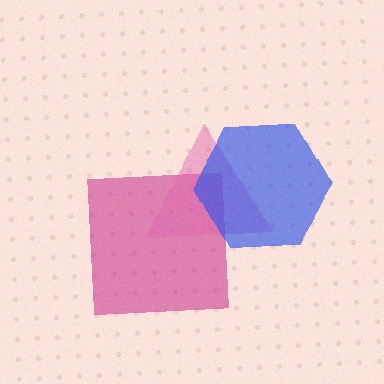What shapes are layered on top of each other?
The layered shapes are: a magenta square, a pink triangle, a blue hexagon.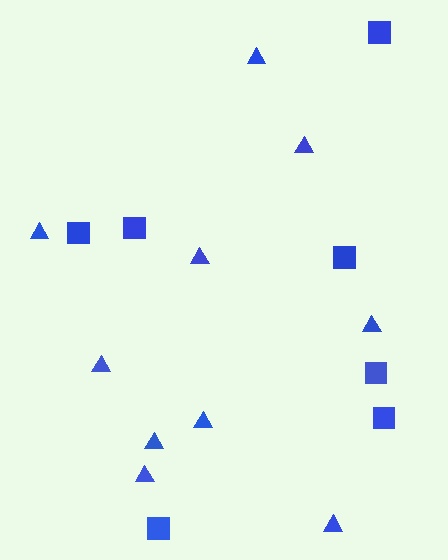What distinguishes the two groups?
There are 2 groups: one group of triangles (10) and one group of squares (7).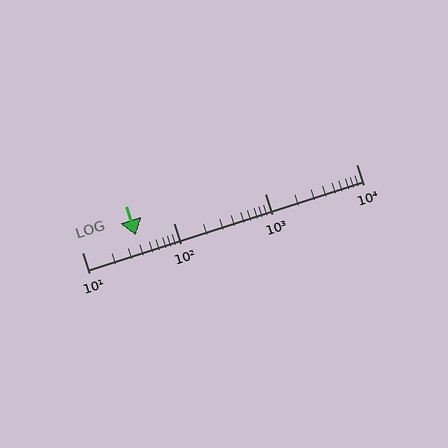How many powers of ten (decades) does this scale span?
The scale spans 3 decades, from 10 to 10000.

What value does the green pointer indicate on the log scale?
The pointer indicates approximately 39.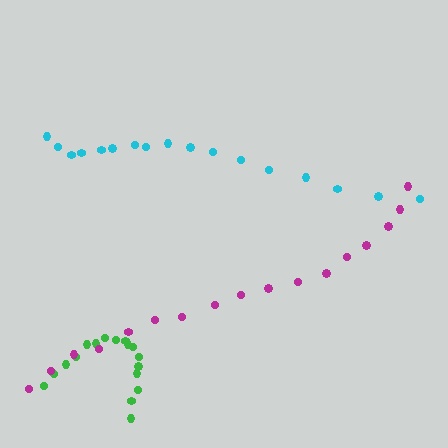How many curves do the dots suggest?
There are 3 distinct paths.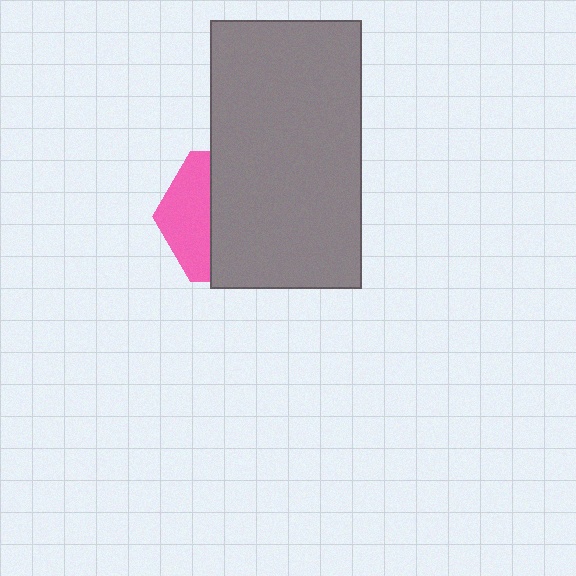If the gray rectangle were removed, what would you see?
You would see the complete pink hexagon.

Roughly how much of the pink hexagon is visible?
A small part of it is visible (roughly 34%).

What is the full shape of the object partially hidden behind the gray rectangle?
The partially hidden object is a pink hexagon.